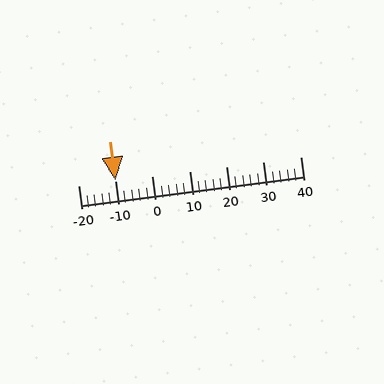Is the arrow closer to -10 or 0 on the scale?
The arrow is closer to -10.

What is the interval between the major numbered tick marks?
The major tick marks are spaced 10 units apart.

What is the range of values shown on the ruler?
The ruler shows values from -20 to 40.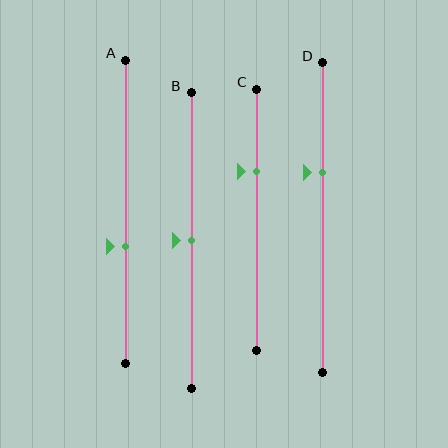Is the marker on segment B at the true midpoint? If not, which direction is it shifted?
Yes, the marker on segment B is at the true midpoint.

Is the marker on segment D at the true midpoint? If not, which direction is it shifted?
No, the marker on segment D is shifted upward by about 14% of the segment length.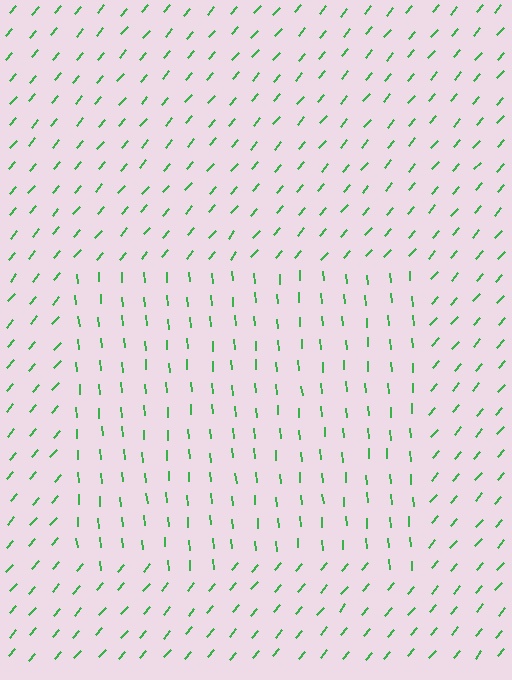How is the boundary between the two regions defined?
The boundary is defined purely by a change in line orientation (approximately 45 degrees difference). All lines are the same color and thickness.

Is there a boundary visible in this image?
Yes, there is a texture boundary formed by a change in line orientation.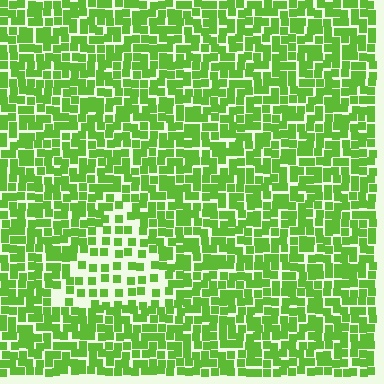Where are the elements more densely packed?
The elements are more densely packed outside the triangle boundary.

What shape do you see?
I see a triangle.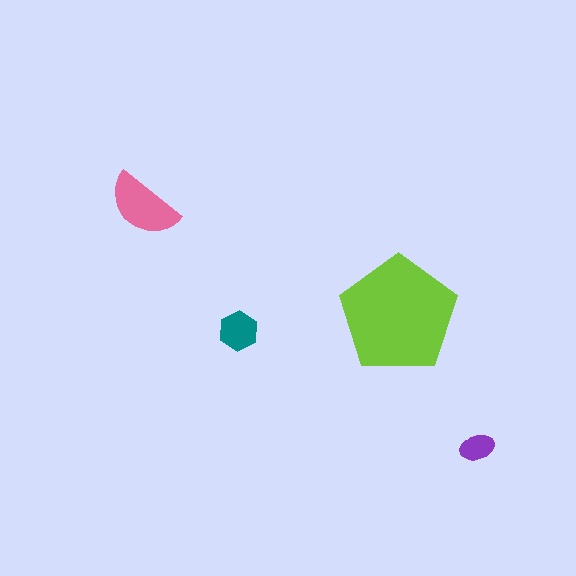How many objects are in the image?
There are 4 objects in the image.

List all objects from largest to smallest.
The lime pentagon, the pink semicircle, the teal hexagon, the purple ellipse.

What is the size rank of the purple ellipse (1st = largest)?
4th.